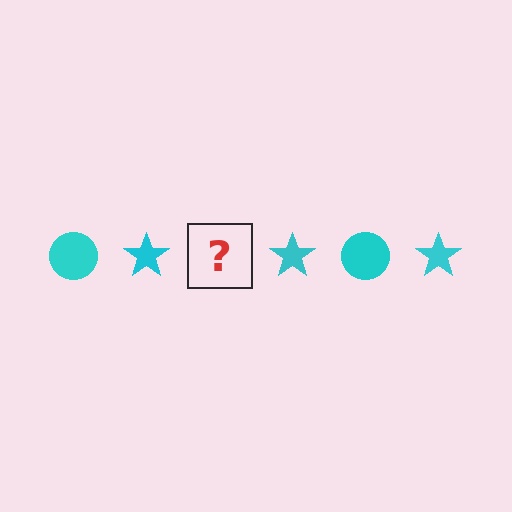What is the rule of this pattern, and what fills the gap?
The rule is that the pattern cycles through circle, star shapes in cyan. The gap should be filled with a cyan circle.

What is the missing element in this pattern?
The missing element is a cyan circle.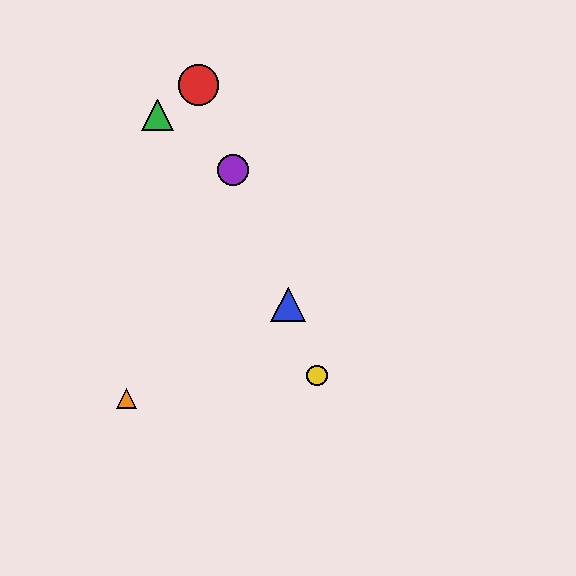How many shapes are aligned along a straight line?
4 shapes (the red circle, the blue triangle, the yellow circle, the purple circle) are aligned along a straight line.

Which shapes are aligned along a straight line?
The red circle, the blue triangle, the yellow circle, the purple circle are aligned along a straight line.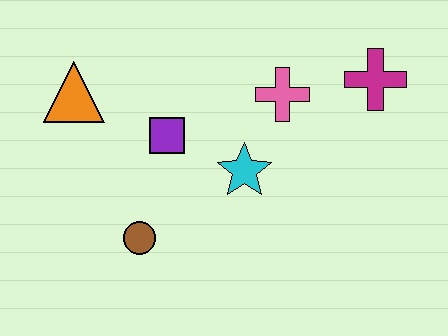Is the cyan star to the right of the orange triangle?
Yes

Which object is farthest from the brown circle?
The magenta cross is farthest from the brown circle.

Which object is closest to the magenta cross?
The pink cross is closest to the magenta cross.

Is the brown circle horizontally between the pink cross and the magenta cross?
No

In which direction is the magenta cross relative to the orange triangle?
The magenta cross is to the right of the orange triangle.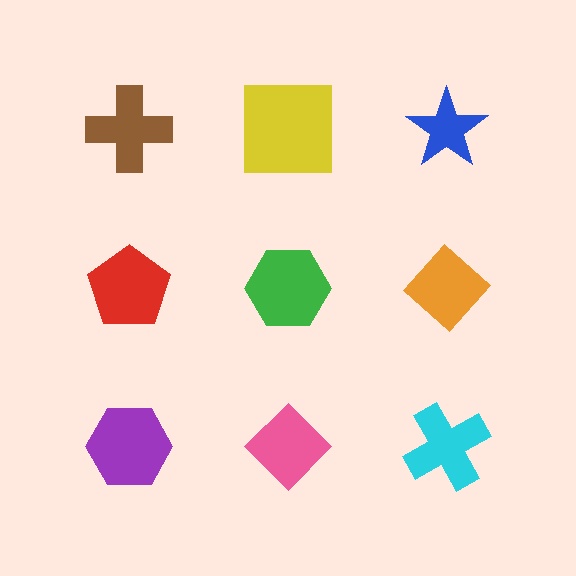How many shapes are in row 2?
3 shapes.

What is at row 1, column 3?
A blue star.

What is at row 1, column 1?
A brown cross.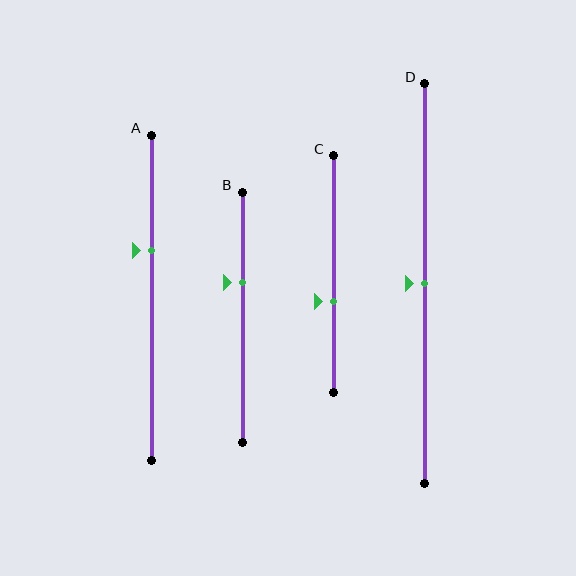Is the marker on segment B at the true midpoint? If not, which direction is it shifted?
No, the marker on segment B is shifted upward by about 14% of the segment length.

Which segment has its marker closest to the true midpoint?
Segment D has its marker closest to the true midpoint.